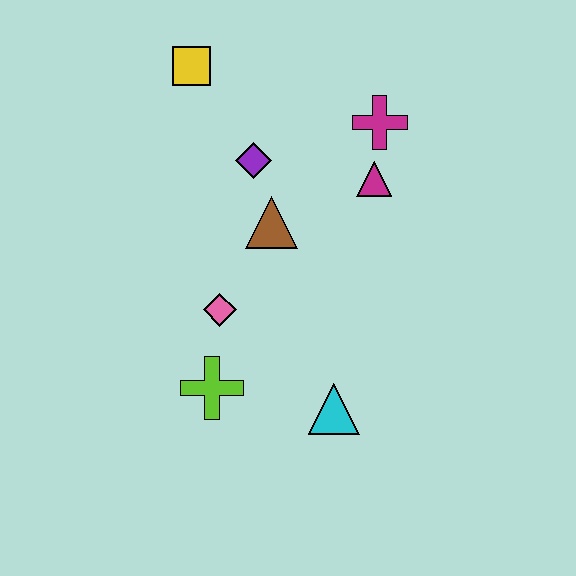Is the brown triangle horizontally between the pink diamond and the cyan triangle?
Yes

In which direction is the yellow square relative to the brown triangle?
The yellow square is above the brown triangle.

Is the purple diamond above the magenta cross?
No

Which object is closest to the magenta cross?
The magenta triangle is closest to the magenta cross.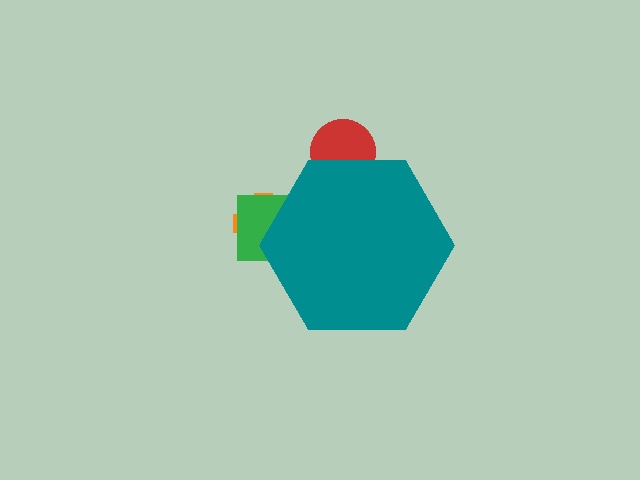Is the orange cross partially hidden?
Yes, the orange cross is partially hidden behind the teal hexagon.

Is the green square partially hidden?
Yes, the green square is partially hidden behind the teal hexagon.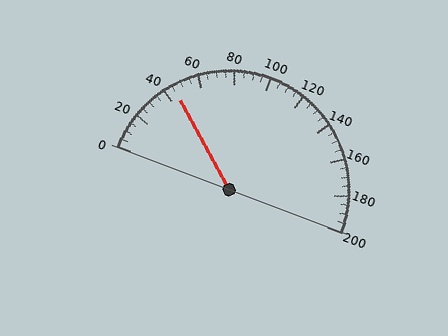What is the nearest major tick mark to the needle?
The nearest major tick mark is 40.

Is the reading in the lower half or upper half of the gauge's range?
The reading is in the lower half of the range (0 to 200).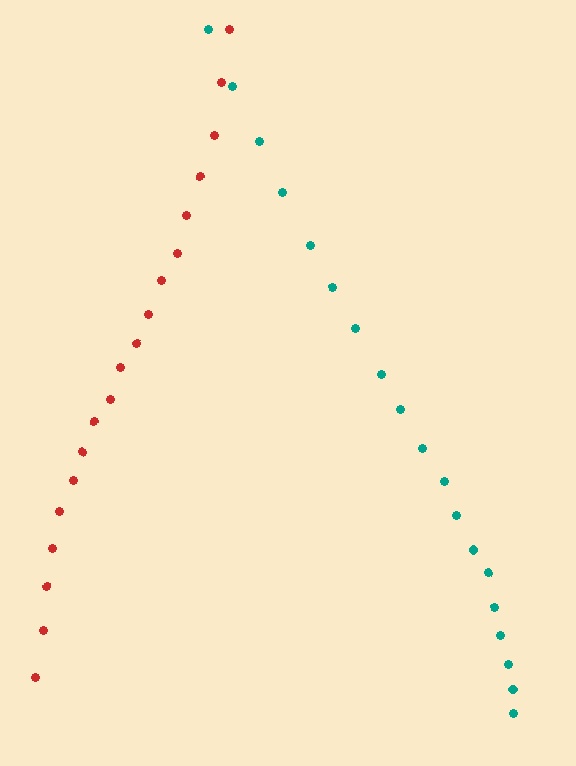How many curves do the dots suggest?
There are 2 distinct paths.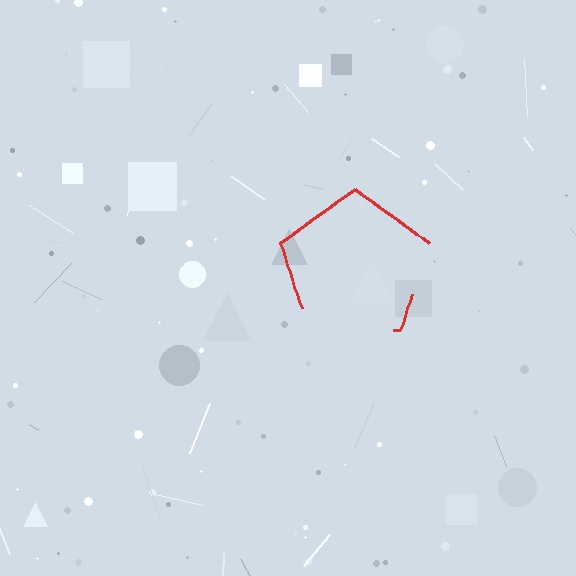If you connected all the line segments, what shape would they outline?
They would outline a pentagon.